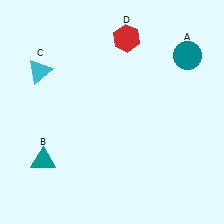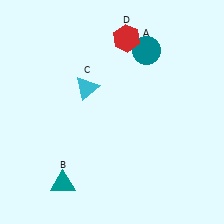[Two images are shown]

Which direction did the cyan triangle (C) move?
The cyan triangle (C) moved right.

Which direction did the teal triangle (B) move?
The teal triangle (B) moved down.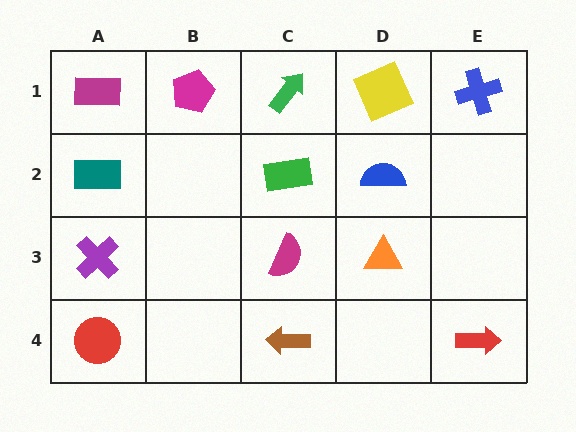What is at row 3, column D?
An orange triangle.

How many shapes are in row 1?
5 shapes.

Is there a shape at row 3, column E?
No, that cell is empty.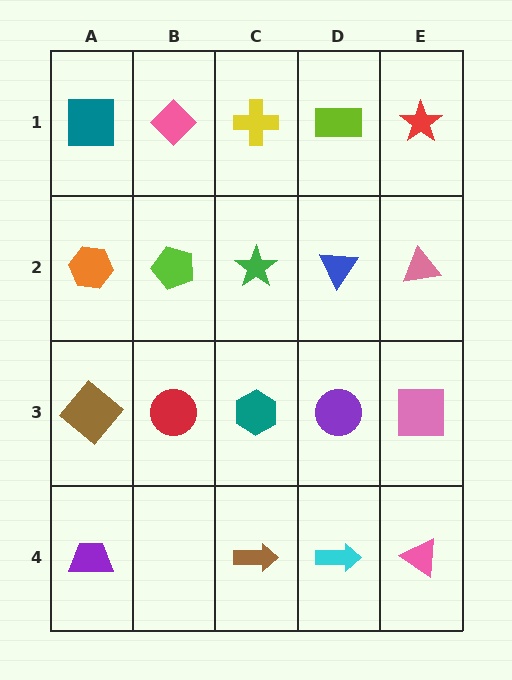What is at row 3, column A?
A brown diamond.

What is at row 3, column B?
A red circle.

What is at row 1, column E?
A red star.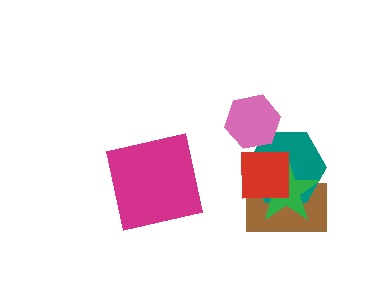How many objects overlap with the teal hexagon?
4 objects overlap with the teal hexagon.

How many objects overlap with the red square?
4 objects overlap with the red square.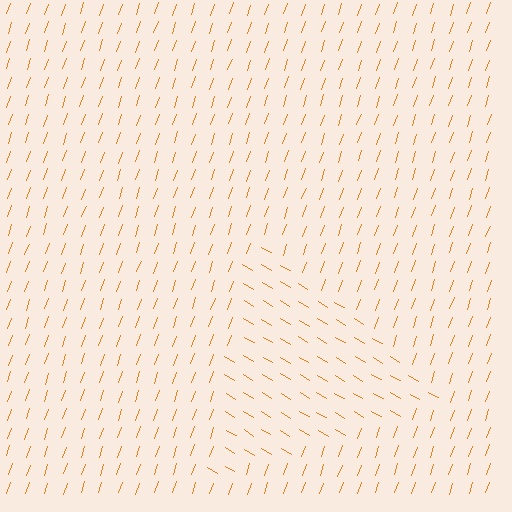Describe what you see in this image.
The image is filled with small orange line segments. A triangle region in the image has lines oriented differently from the surrounding lines, creating a visible texture boundary.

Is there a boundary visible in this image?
Yes, there is a texture boundary formed by a change in line orientation.